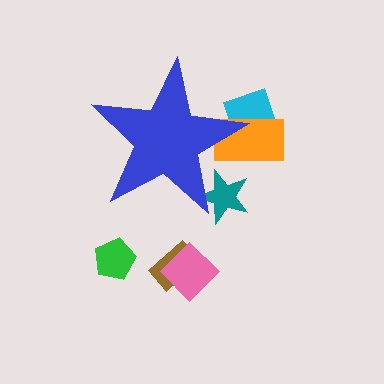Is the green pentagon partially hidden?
No, the green pentagon is fully visible.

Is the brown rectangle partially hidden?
No, the brown rectangle is fully visible.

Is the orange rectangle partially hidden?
Yes, the orange rectangle is partially hidden behind the blue star.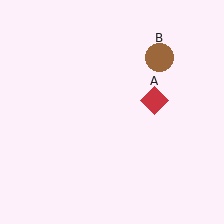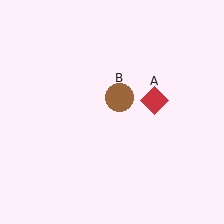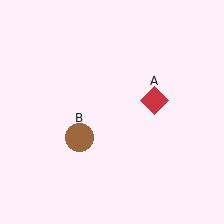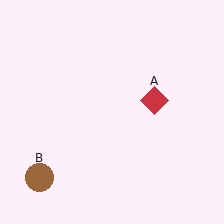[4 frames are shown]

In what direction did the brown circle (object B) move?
The brown circle (object B) moved down and to the left.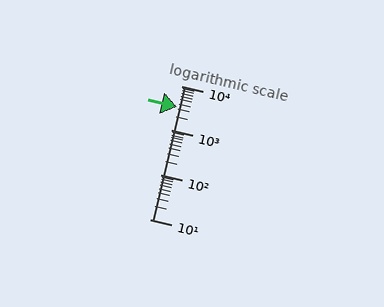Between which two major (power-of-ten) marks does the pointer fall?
The pointer is between 1000 and 10000.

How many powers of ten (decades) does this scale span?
The scale spans 3 decades, from 10 to 10000.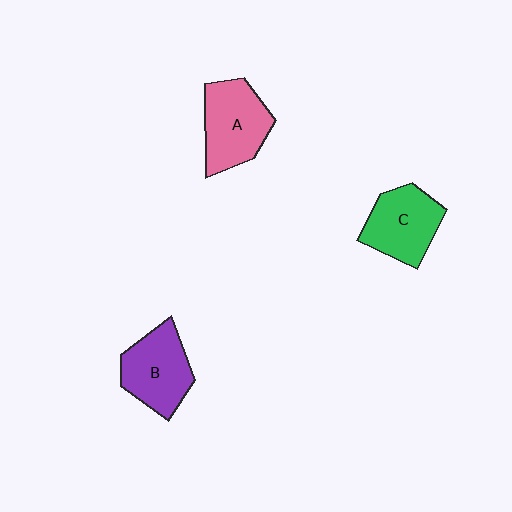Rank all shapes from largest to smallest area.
From largest to smallest: A (pink), B (purple), C (green).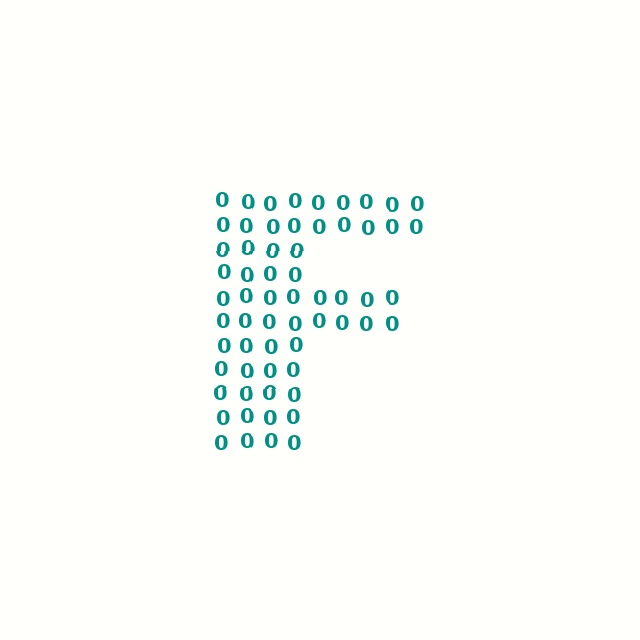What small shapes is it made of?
It is made of small digit 0's.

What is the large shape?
The large shape is the letter F.